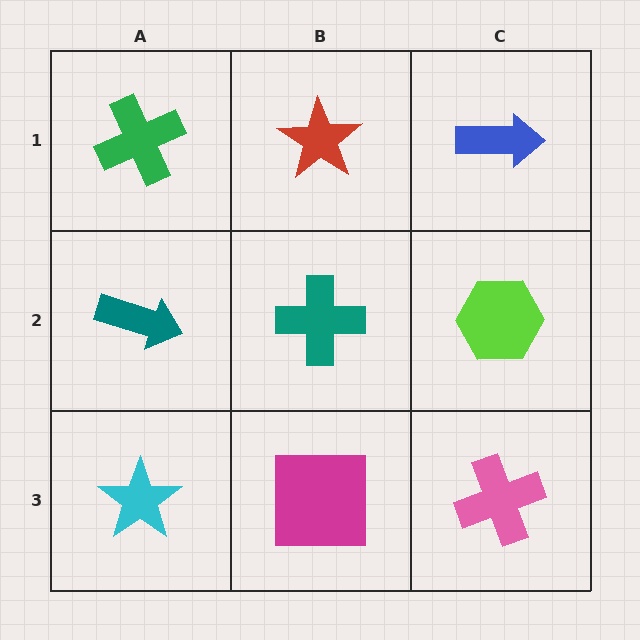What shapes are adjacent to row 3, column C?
A lime hexagon (row 2, column C), a magenta square (row 3, column B).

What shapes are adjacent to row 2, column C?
A blue arrow (row 1, column C), a pink cross (row 3, column C), a teal cross (row 2, column B).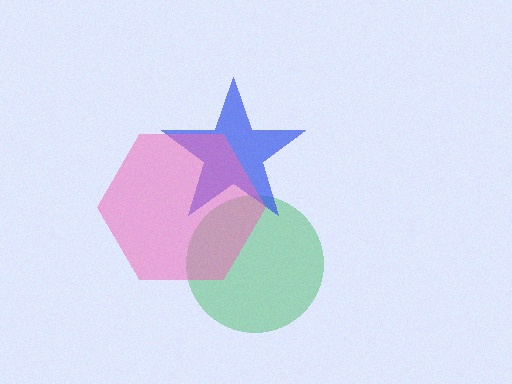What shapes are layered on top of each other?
The layered shapes are: a green circle, a blue star, a pink hexagon.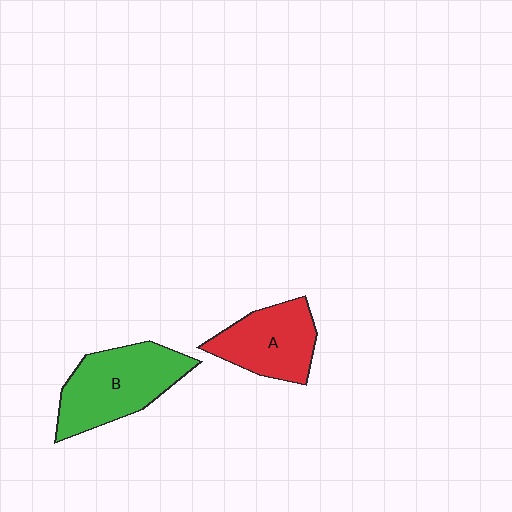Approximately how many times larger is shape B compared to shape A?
Approximately 1.3 times.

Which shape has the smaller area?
Shape A (red).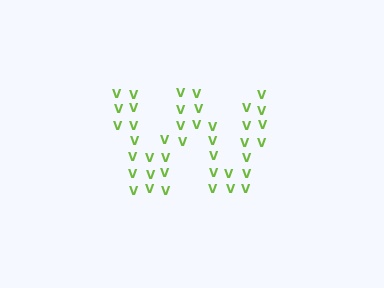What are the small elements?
The small elements are letter V's.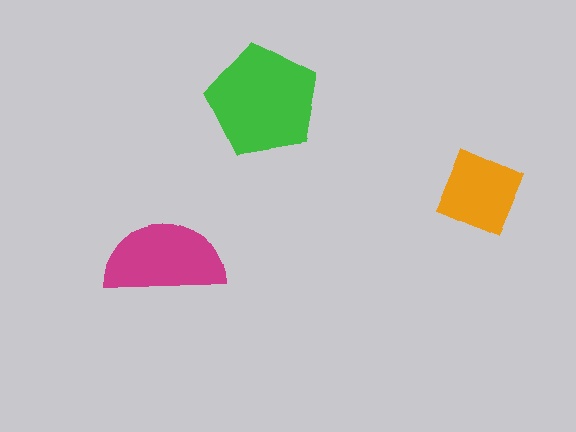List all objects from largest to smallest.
The green pentagon, the magenta semicircle, the orange square.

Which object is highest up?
The green pentagon is topmost.